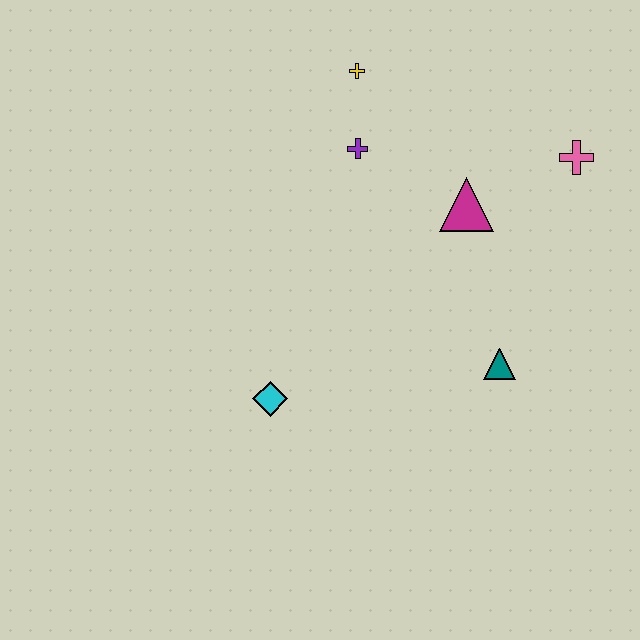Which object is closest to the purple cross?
The yellow cross is closest to the purple cross.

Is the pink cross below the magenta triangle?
No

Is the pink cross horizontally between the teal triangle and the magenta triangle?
No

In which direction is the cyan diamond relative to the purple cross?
The cyan diamond is below the purple cross.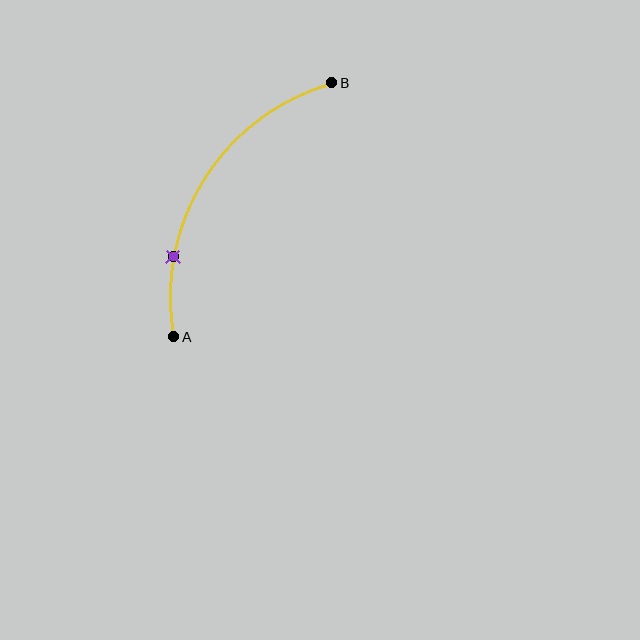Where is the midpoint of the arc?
The arc midpoint is the point on the curve farthest from the straight line joining A and B. It sits to the left of that line.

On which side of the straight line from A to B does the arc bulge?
The arc bulges to the left of the straight line connecting A and B.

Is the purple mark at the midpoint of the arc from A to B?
No. The purple mark lies on the arc but is closer to endpoint A. The arc midpoint would be at the point on the curve equidistant along the arc from both A and B.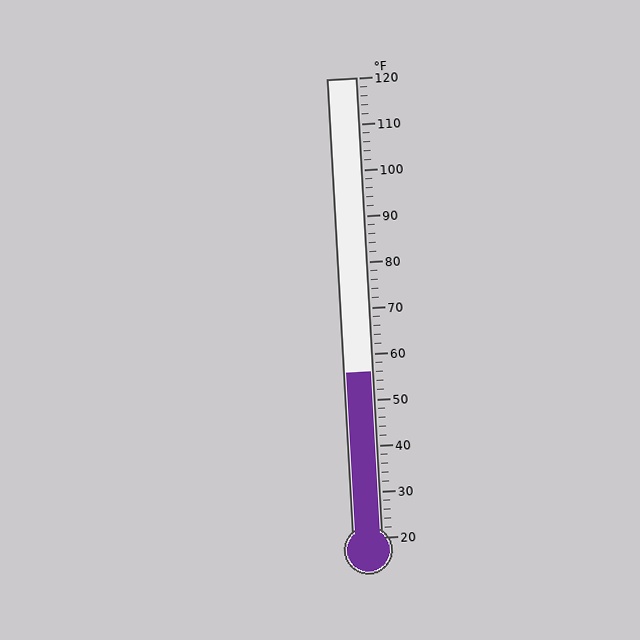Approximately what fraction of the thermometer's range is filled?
The thermometer is filled to approximately 35% of its range.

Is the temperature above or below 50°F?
The temperature is above 50°F.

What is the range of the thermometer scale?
The thermometer scale ranges from 20°F to 120°F.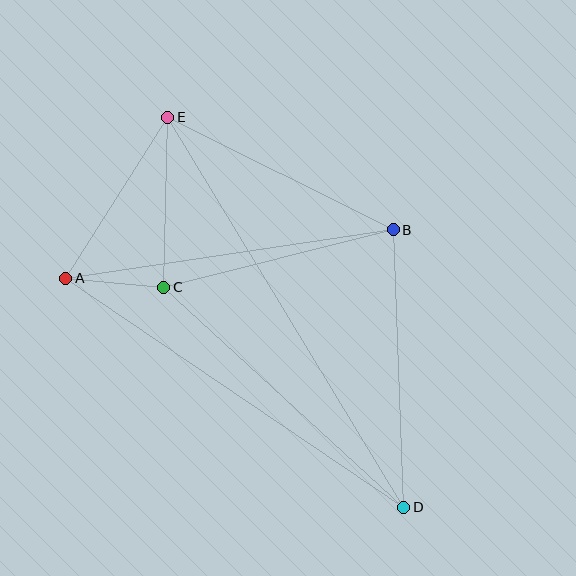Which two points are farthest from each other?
Points D and E are farthest from each other.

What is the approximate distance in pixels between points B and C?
The distance between B and C is approximately 236 pixels.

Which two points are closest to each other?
Points A and C are closest to each other.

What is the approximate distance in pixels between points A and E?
The distance between A and E is approximately 190 pixels.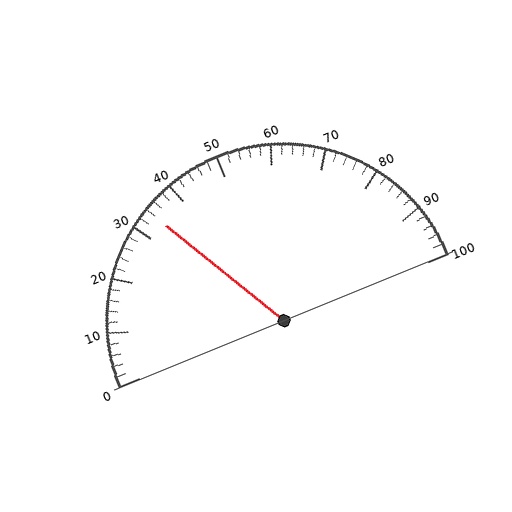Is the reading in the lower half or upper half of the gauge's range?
The reading is in the lower half of the range (0 to 100).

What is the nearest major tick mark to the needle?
The nearest major tick mark is 30.